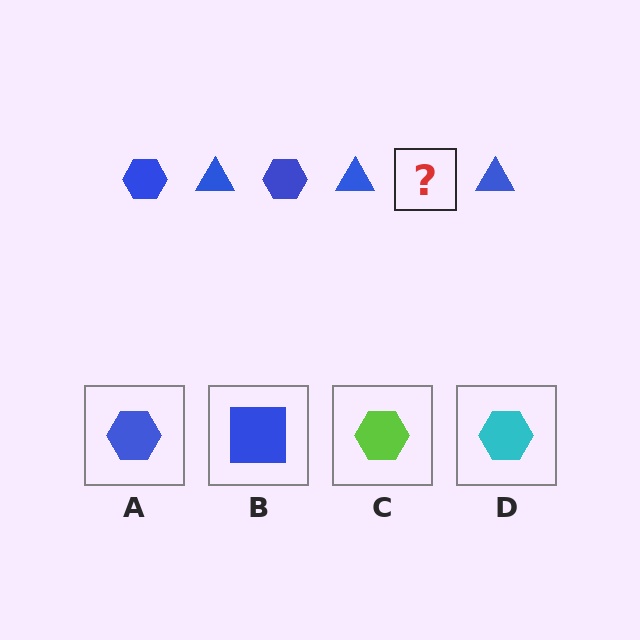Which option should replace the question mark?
Option A.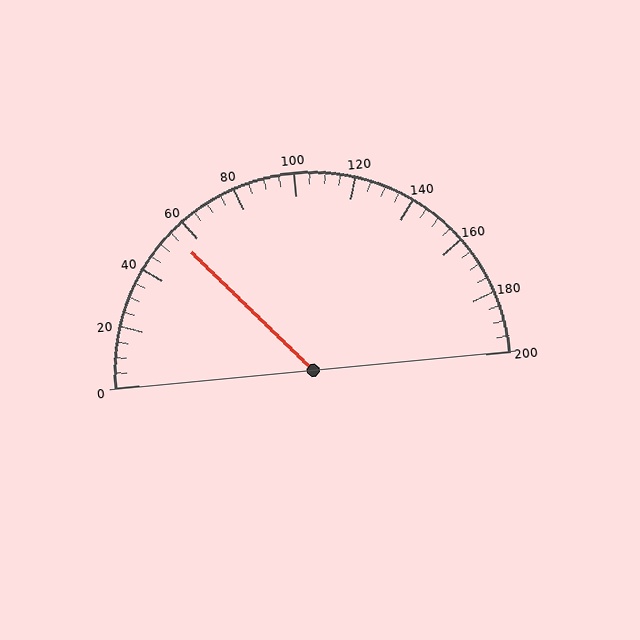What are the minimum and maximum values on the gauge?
The gauge ranges from 0 to 200.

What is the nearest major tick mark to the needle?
The nearest major tick mark is 60.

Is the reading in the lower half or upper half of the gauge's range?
The reading is in the lower half of the range (0 to 200).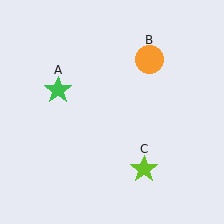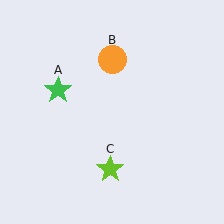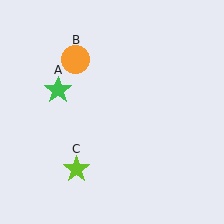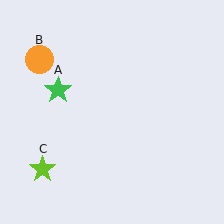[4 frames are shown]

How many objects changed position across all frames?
2 objects changed position: orange circle (object B), lime star (object C).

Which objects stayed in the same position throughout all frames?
Green star (object A) remained stationary.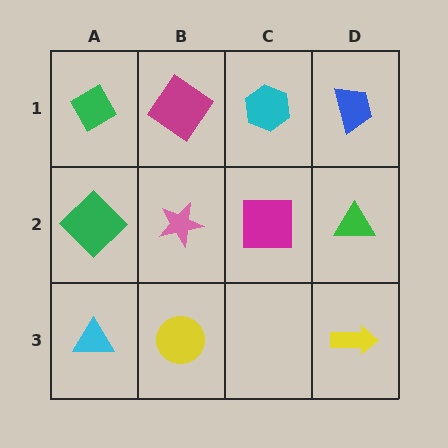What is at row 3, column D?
A yellow arrow.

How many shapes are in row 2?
4 shapes.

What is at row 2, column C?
A magenta square.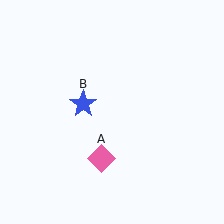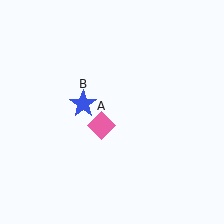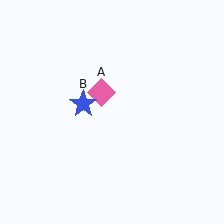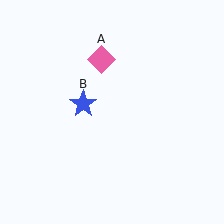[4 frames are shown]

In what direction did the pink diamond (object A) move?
The pink diamond (object A) moved up.